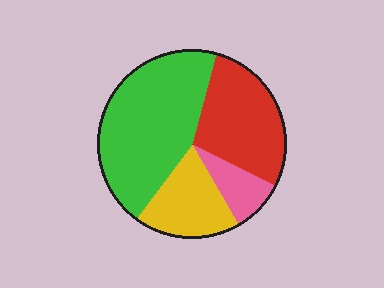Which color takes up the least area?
Pink, at roughly 10%.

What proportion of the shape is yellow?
Yellow covers around 20% of the shape.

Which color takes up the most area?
Green, at roughly 45%.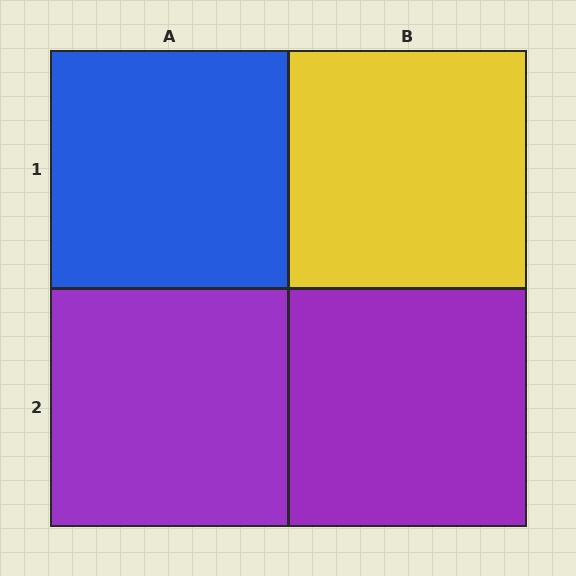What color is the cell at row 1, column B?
Yellow.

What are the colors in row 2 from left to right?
Purple, purple.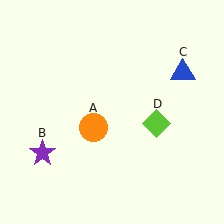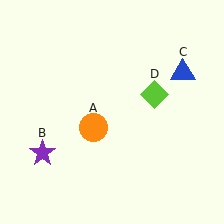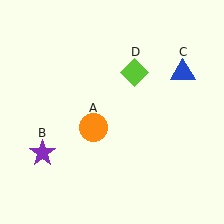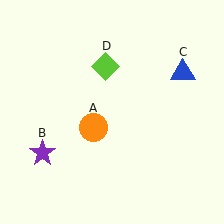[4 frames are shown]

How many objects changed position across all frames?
1 object changed position: lime diamond (object D).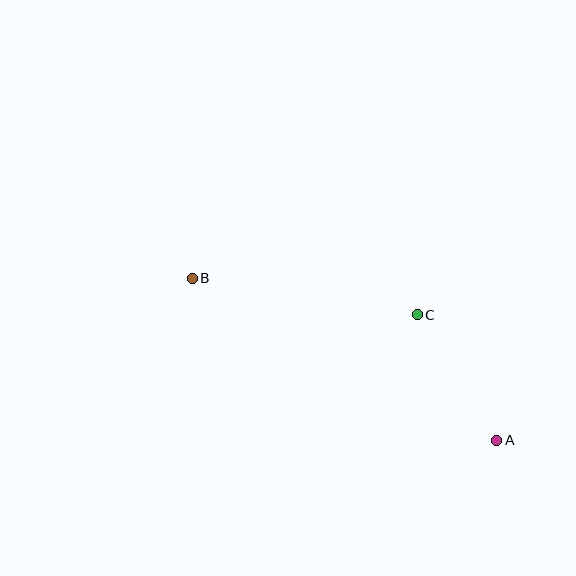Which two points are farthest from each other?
Points A and B are farthest from each other.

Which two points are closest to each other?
Points A and C are closest to each other.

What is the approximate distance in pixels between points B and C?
The distance between B and C is approximately 228 pixels.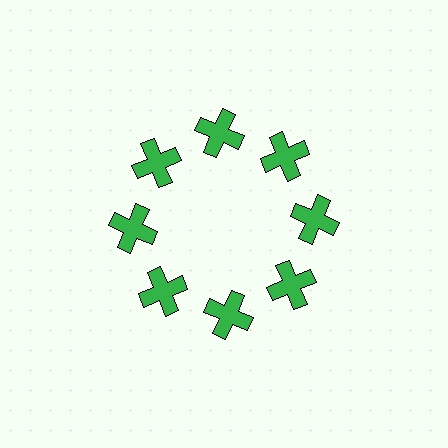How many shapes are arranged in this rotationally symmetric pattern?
There are 8 shapes, arranged in 8 groups of 1.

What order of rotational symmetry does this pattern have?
This pattern has 8-fold rotational symmetry.